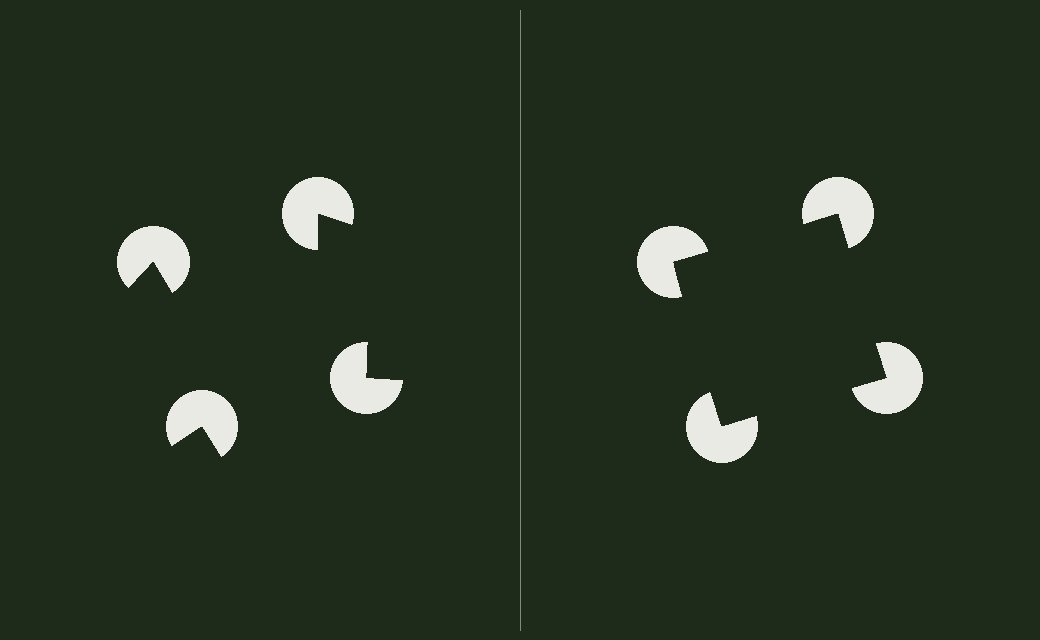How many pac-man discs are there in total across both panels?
8 — 4 on each side.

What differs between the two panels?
The pac-man discs are positioned identically on both sides; only the wedge orientations differ. On the right they align to a square; on the left they are misaligned.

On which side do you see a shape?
An illusory square appears on the right side. On the left side the wedge cuts are rotated, so no coherent shape forms.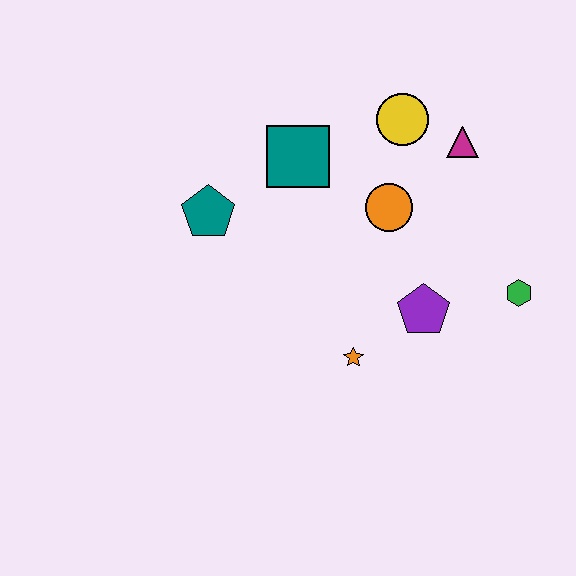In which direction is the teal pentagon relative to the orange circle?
The teal pentagon is to the left of the orange circle.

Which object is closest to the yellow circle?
The magenta triangle is closest to the yellow circle.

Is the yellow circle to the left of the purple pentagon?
Yes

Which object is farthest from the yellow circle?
The orange star is farthest from the yellow circle.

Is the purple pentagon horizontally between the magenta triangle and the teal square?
Yes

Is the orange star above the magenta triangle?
No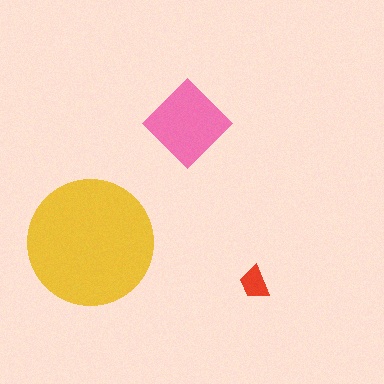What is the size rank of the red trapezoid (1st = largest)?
3rd.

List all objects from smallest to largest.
The red trapezoid, the pink diamond, the yellow circle.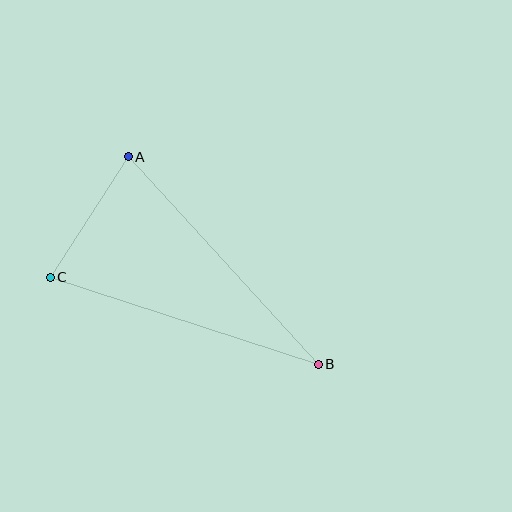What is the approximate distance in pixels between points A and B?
The distance between A and B is approximately 281 pixels.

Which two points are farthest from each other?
Points B and C are farthest from each other.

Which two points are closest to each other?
Points A and C are closest to each other.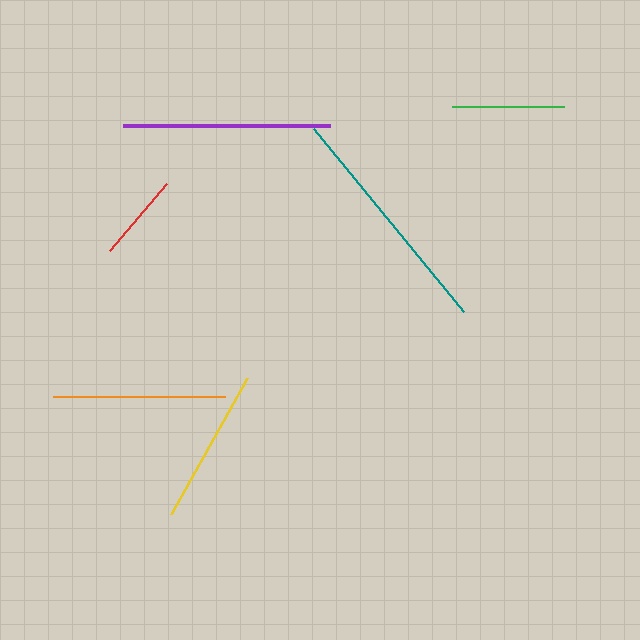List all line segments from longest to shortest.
From longest to shortest: teal, purple, orange, yellow, green, red.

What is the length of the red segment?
The red segment is approximately 88 pixels long.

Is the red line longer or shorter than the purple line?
The purple line is longer than the red line.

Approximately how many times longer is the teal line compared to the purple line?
The teal line is approximately 1.1 times the length of the purple line.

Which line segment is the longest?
The teal line is the longest at approximately 236 pixels.